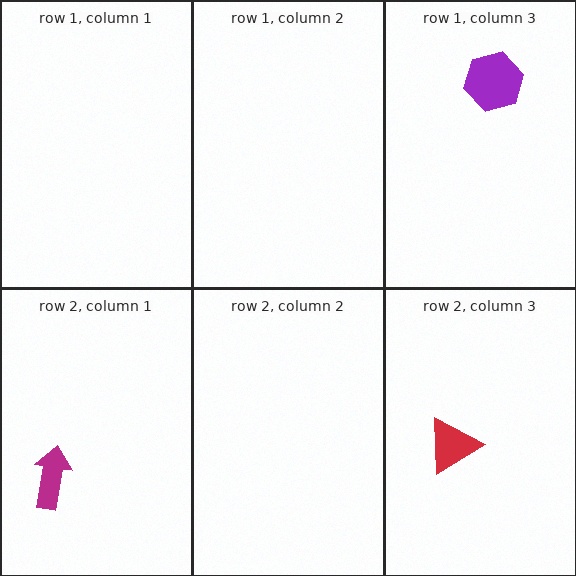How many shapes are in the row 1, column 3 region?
1.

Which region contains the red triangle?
The row 2, column 3 region.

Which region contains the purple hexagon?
The row 1, column 3 region.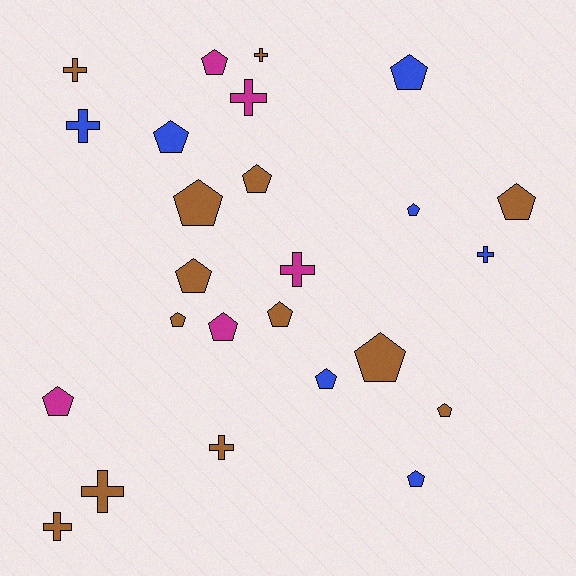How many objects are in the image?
There are 25 objects.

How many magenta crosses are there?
There are 2 magenta crosses.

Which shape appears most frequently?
Pentagon, with 16 objects.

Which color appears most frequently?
Brown, with 13 objects.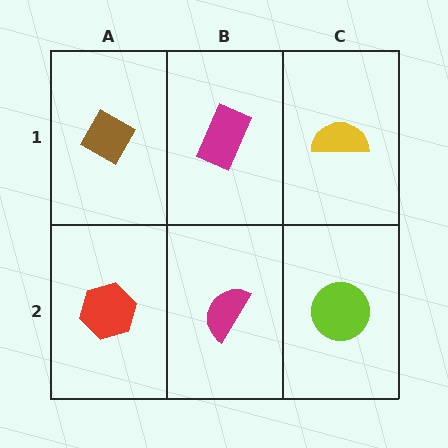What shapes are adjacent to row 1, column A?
A red hexagon (row 2, column A), a magenta rectangle (row 1, column B).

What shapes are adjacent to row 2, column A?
A brown diamond (row 1, column A), a magenta semicircle (row 2, column B).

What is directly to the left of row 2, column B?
A red hexagon.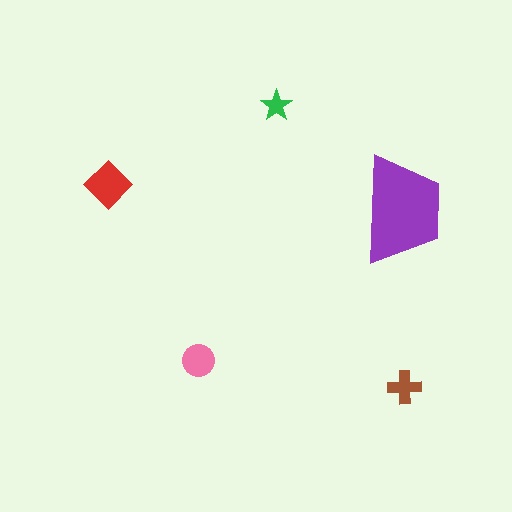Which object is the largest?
The purple trapezoid.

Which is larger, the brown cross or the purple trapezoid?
The purple trapezoid.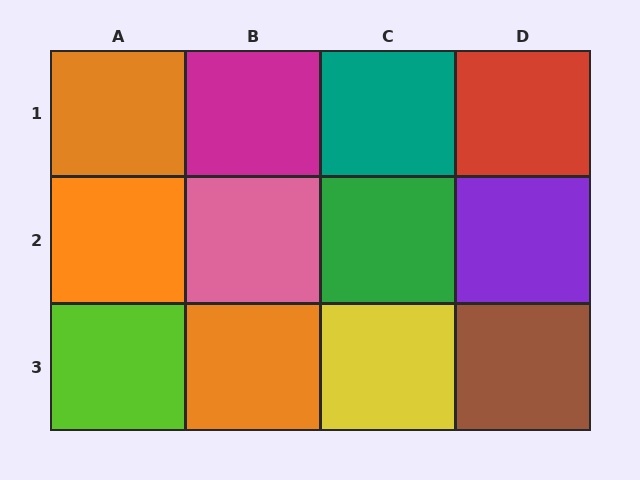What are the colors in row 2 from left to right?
Orange, pink, green, purple.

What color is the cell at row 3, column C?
Yellow.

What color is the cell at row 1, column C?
Teal.